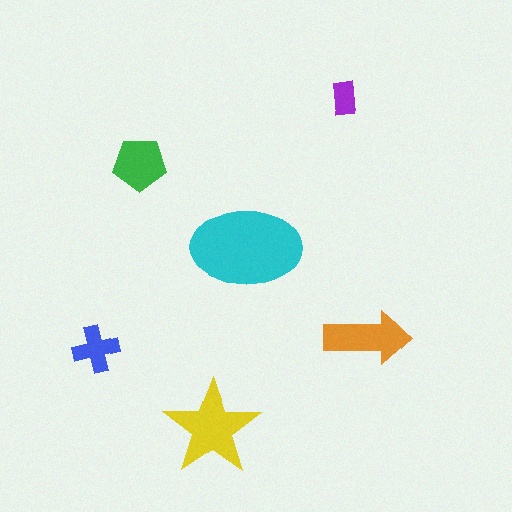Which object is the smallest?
The purple rectangle.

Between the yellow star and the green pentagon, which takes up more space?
The yellow star.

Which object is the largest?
The cyan ellipse.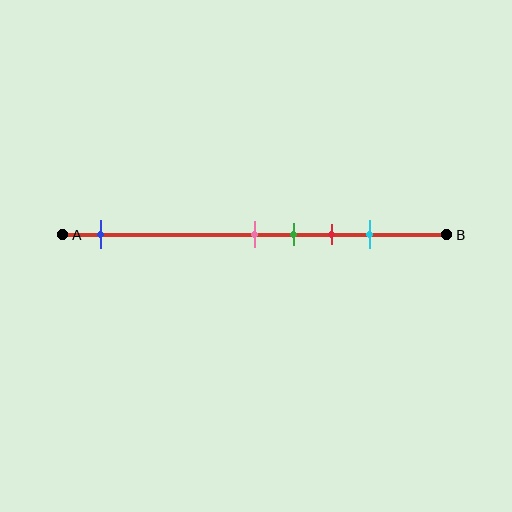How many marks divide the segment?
There are 5 marks dividing the segment.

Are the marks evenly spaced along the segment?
No, the marks are not evenly spaced.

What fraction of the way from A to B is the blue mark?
The blue mark is approximately 10% (0.1) of the way from A to B.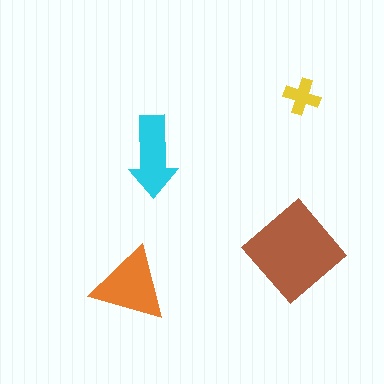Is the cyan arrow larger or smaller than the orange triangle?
Smaller.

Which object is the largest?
The brown diamond.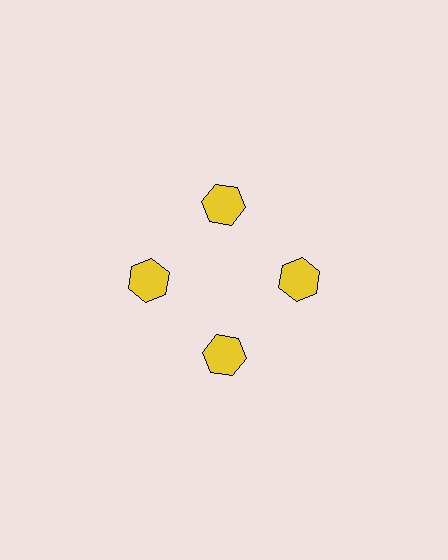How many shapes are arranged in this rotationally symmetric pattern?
There are 4 shapes, arranged in 4 groups of 1.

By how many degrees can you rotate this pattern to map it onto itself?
The pattern maps onto itself every 90 degrees of rotation.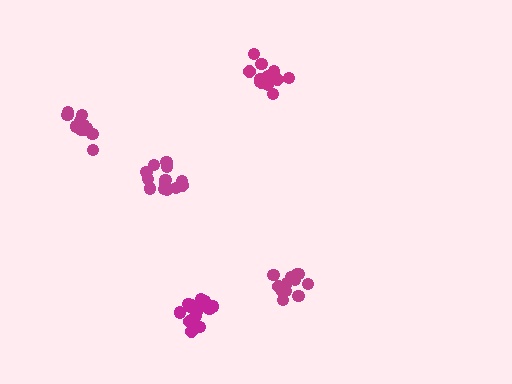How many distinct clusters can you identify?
There are 5 distinct clusters.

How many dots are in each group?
Group 1: 13 dots, Group 2: 15 dots, Group 3: 13 dots, Group 4: 14 dots, Group 5: 13 dots (68 total).